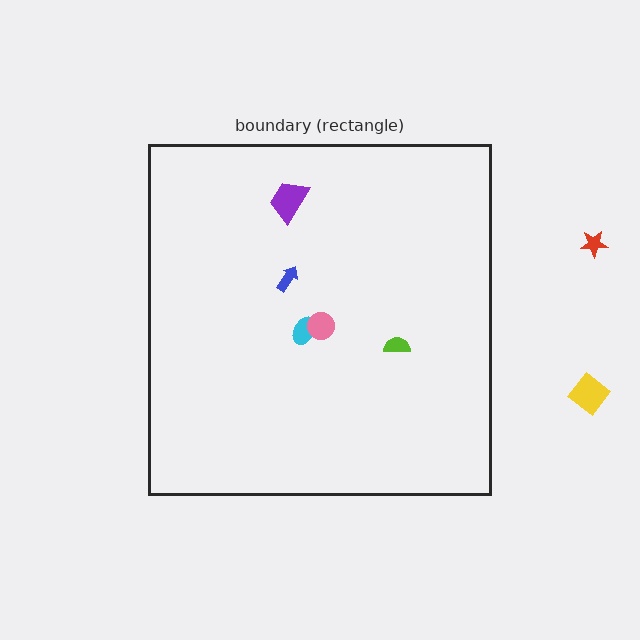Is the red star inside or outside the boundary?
Outside.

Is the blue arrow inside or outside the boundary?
Inside.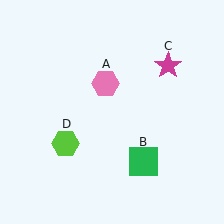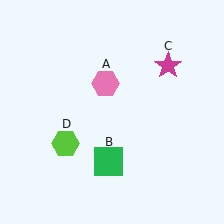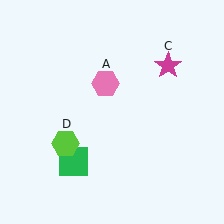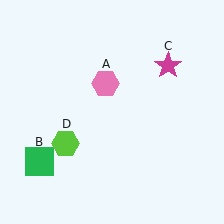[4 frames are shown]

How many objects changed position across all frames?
1 object changed position: green square (object B).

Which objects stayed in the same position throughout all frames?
Pink hexagon (object A) and magenta star (object C) and lime hexagon (object D) remained stationary.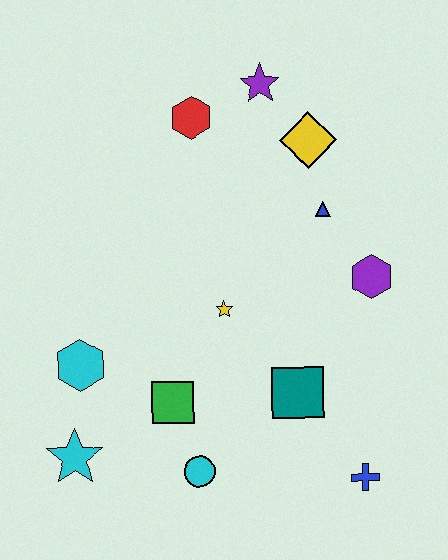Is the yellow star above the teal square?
Yes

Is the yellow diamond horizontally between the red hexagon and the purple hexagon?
Yes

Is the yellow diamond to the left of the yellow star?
No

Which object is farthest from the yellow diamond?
The cyan star is farthest from the yellow diamond.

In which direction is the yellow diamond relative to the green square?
The yellow diamond is above the green square.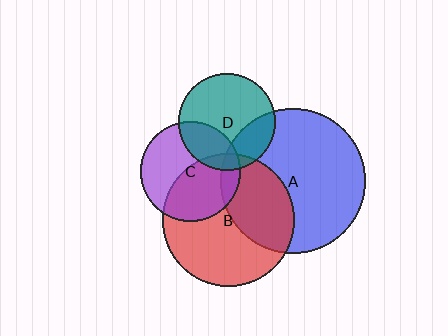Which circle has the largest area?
Circle A (blue).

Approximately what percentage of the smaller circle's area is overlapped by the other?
Approximately 10%.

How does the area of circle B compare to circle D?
Approximately 1.9 times.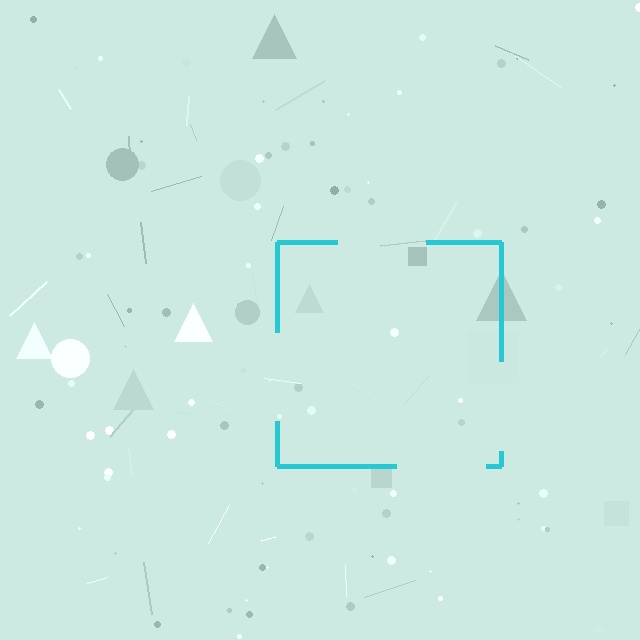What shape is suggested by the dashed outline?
The dashed outline suggests a square.